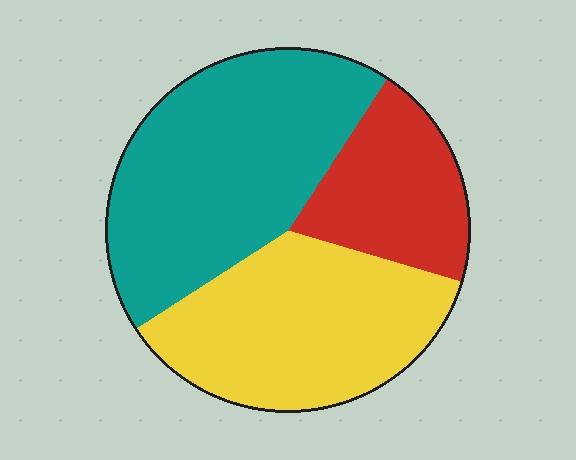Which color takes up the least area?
Red, at roughly 20%.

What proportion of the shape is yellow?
Yellow takes up about three eighths (3/8) of the shape.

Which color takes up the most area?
Teal, at roughly 45%.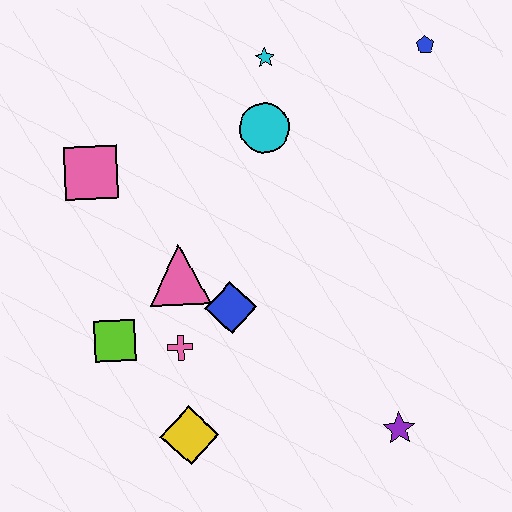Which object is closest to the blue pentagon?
The cyan star is closest to the blue pentagon.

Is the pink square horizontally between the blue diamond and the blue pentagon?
No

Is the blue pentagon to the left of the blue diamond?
No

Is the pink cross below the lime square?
Yes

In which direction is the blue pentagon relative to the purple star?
The blue pentagon is above the purple star.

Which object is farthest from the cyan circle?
The purple star is farthest from the cyan circle.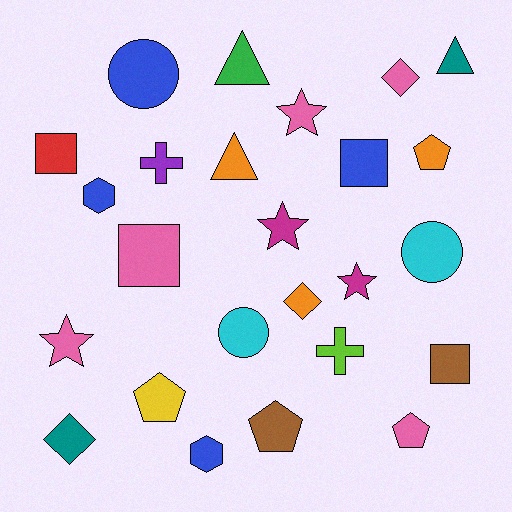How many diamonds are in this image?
There are 3 diamonds.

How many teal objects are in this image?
There are 2 teal objects.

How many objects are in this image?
There are 25 objects.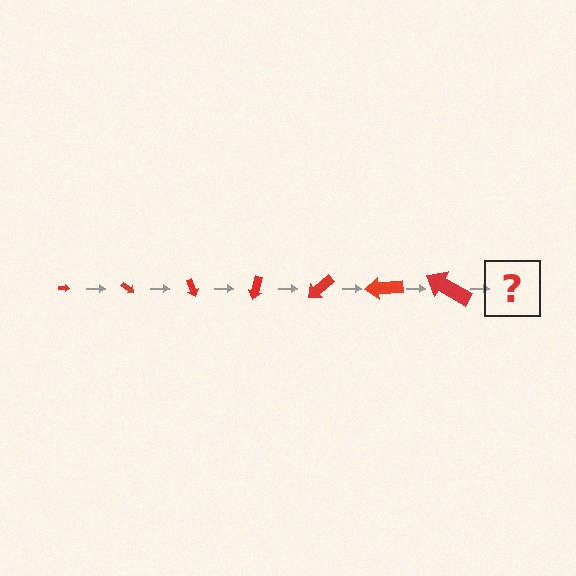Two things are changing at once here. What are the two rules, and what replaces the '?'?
The two rules are that the arrow grows larger each step and it rotates 35 degrees each step. The '?' should be an arrow, larger than the previous one and rotated 245 degrees from the start.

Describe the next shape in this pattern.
It should be an arrow, larger than the previous one and rotated 245 degrees from the start.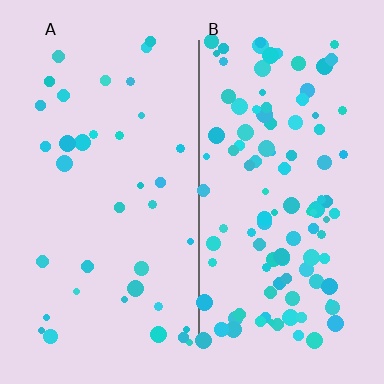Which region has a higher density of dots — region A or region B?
B (the right).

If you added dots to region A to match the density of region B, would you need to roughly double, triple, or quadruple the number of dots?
Approximately triple.